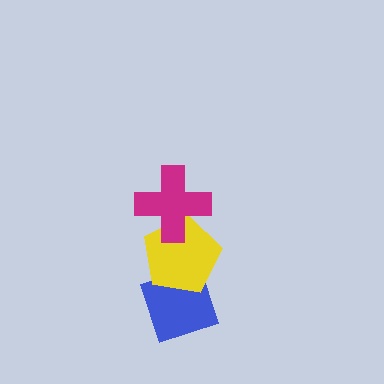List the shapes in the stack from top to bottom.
From top to bottom: the magenta cross, the yellow pentagon, the blue diamond.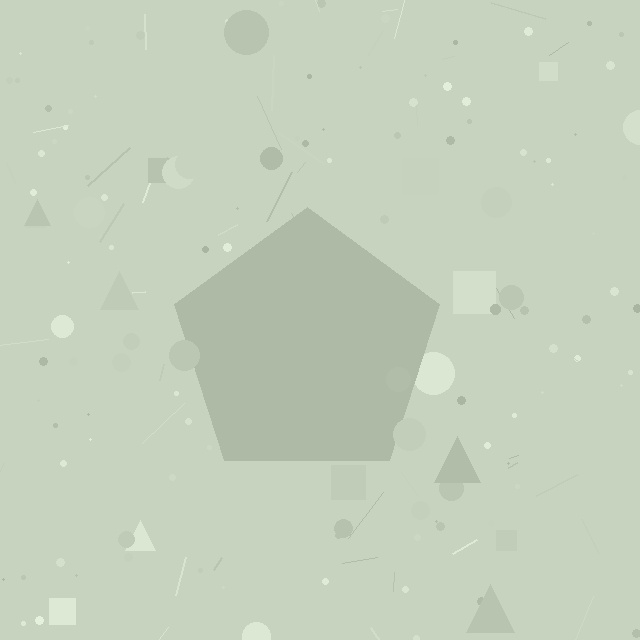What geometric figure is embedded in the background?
A pentagon is embedded in the background.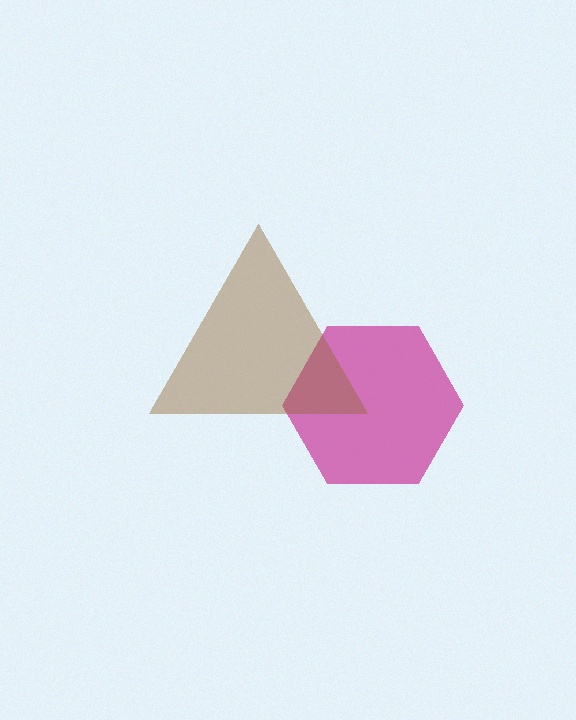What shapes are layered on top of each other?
The layered shapes are: a magenta hexagon, a brown triangle.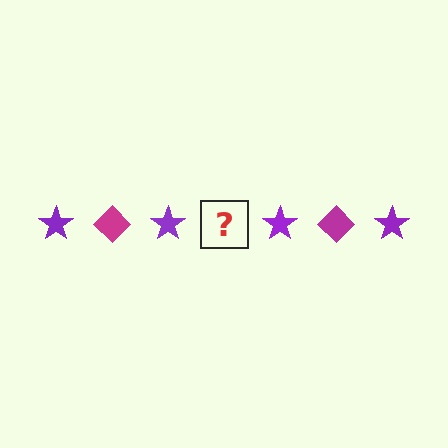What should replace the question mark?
The question mark should be replaced with a magenta diamond.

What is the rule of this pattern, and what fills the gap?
The rule is that the pattern alternates between purple star and magenta diamond. The gap should be filled with a magenta diamond.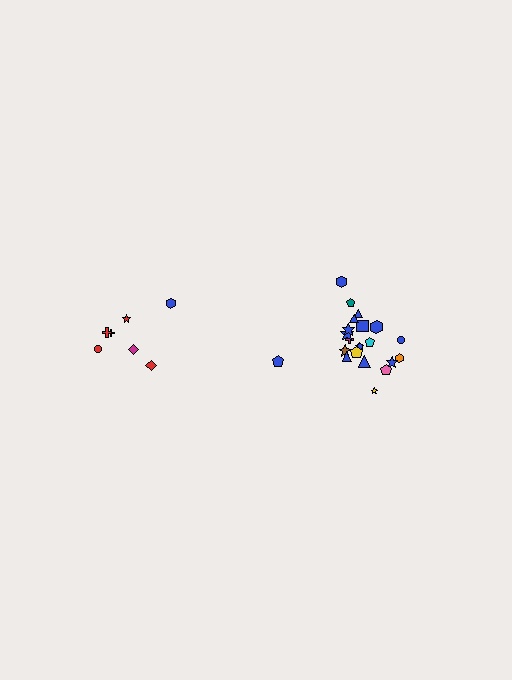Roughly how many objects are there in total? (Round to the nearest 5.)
Roughly 30 objects in total.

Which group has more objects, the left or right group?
The right group.